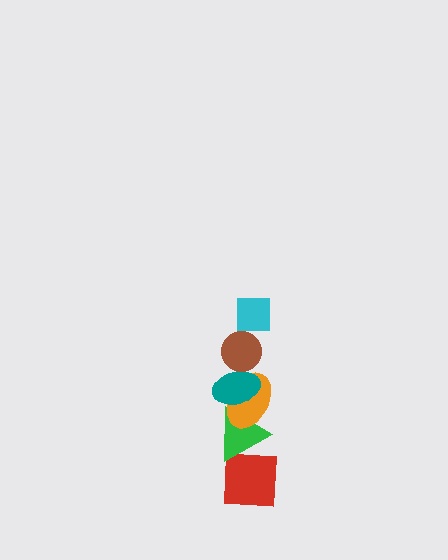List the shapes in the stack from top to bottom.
From top to bottom: the cyan square, the brown circle, the teal ellipse, the orange ellipse, the green triangle, the red square.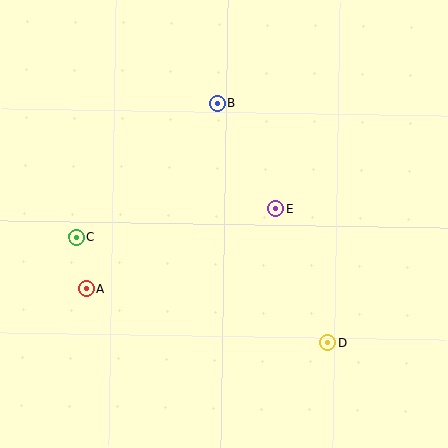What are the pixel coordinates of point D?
Point D is at (328, 342).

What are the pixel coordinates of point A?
Point A is at (86, 289).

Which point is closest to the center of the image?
Point E at (276, 209) is closest to the center.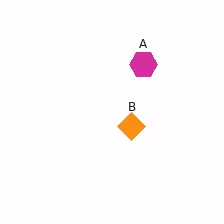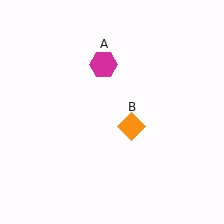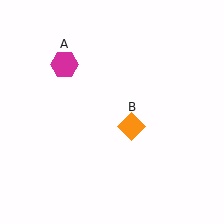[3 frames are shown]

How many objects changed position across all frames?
1 object changed position: magenta hexagon (object A).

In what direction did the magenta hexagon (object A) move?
The magenta hexagon (object A) moved left.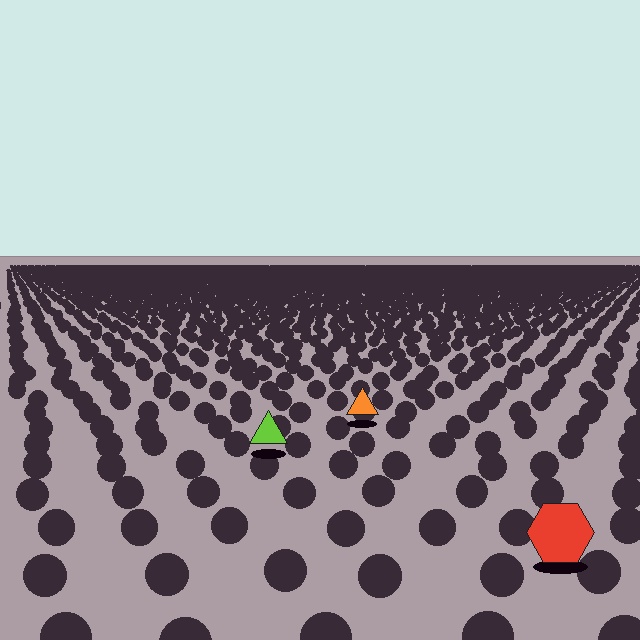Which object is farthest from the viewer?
The orange triangle is farthest from the viewer. It appears smaller and the ground texture around it is denser.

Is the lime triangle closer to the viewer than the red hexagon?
No. The red hexagon is closer — you can tell from the texture gradient: the ground texture is coarser near it.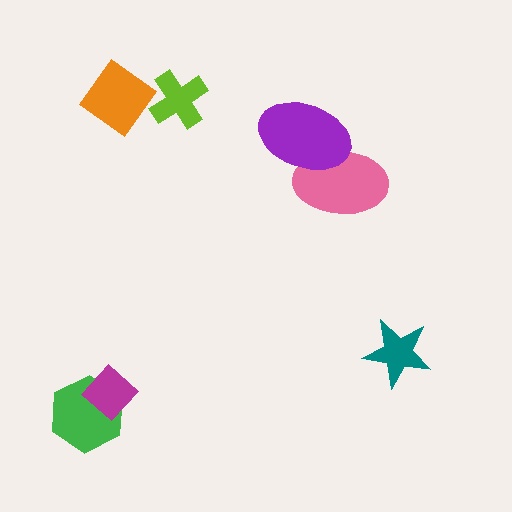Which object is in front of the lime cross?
The orange diamond is in front of the lime cross.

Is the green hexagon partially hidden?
Yes, it is partially covered by another shape.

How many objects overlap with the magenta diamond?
1 object overlaps with the magenta diamond.